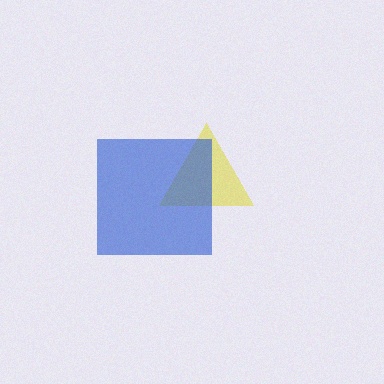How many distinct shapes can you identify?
There are 2 distinct shapes: a yellow triangle, a blue square.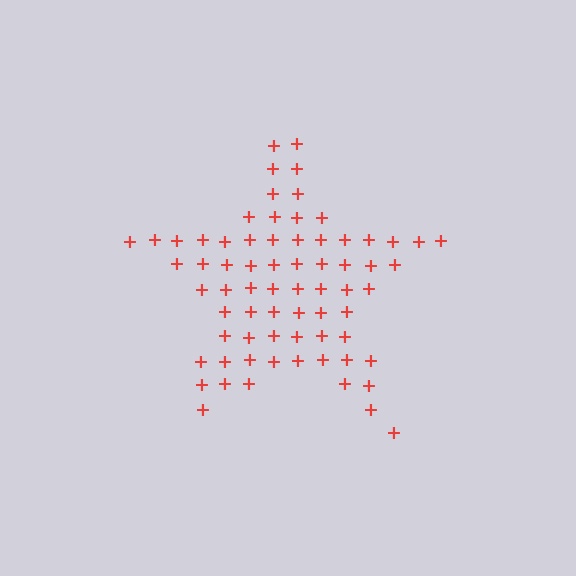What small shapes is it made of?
It is made of small plus signs.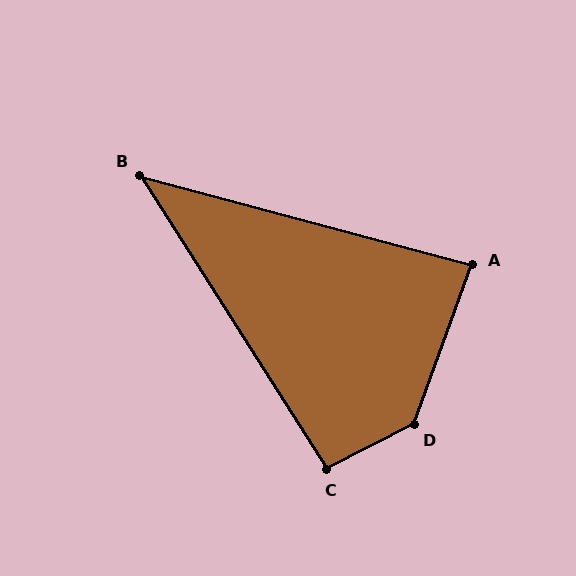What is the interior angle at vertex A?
Approximately 85 degrees (acute).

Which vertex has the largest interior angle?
D, at approximately 137 degrees.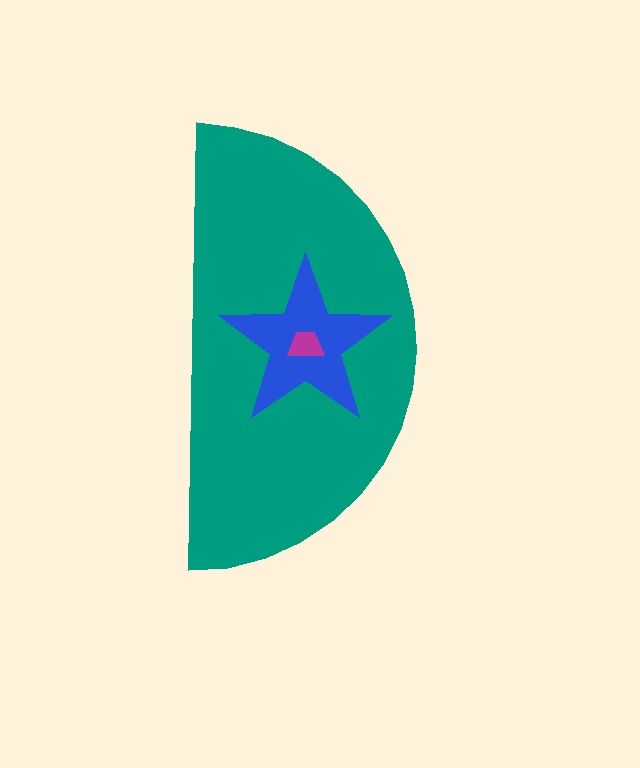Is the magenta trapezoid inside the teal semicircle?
Yes.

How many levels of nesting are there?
3.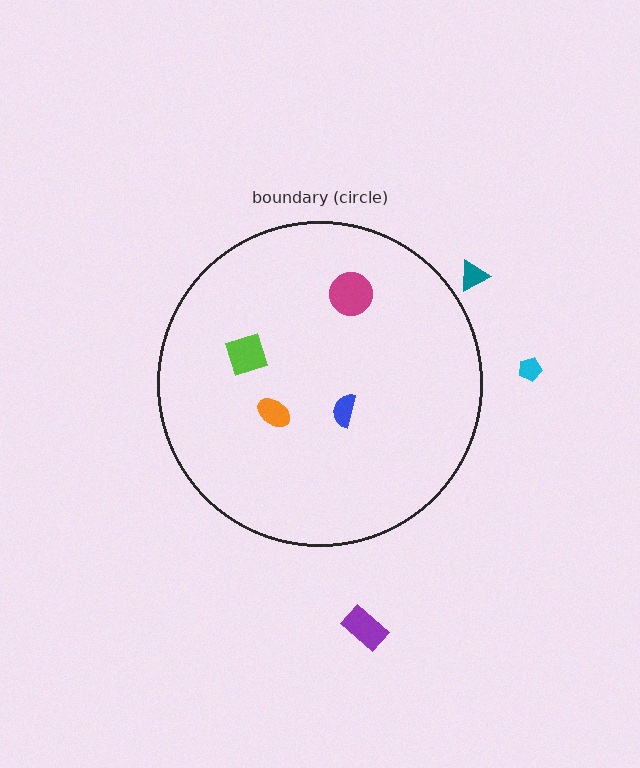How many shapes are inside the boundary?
4 inside, 3 outside.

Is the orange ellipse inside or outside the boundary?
Inside.